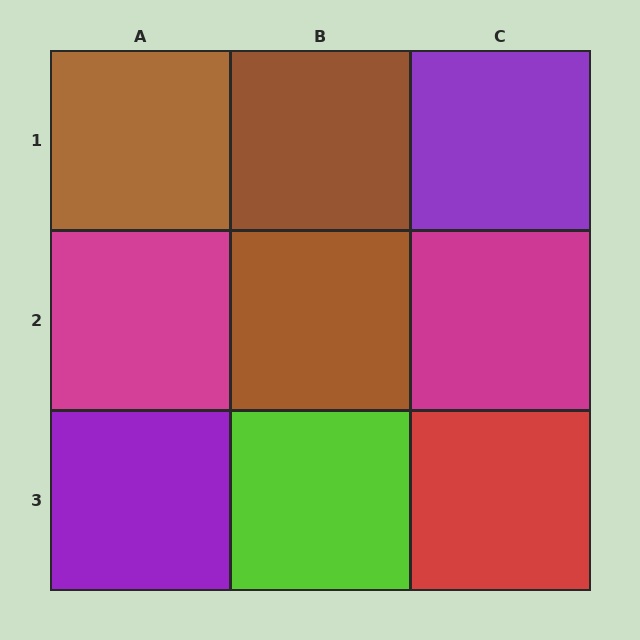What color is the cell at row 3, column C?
Red.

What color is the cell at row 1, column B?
Brown.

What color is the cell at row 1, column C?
Purple.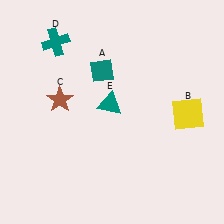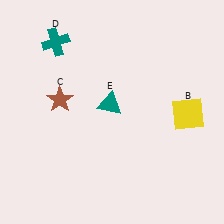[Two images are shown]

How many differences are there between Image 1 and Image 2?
There is 1 difference between the two images.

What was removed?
The teal diamond (A) was removed in Image 2.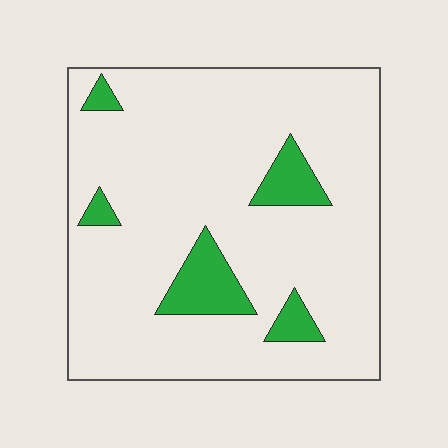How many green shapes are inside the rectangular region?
5.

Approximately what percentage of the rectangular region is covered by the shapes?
Approximately 10%.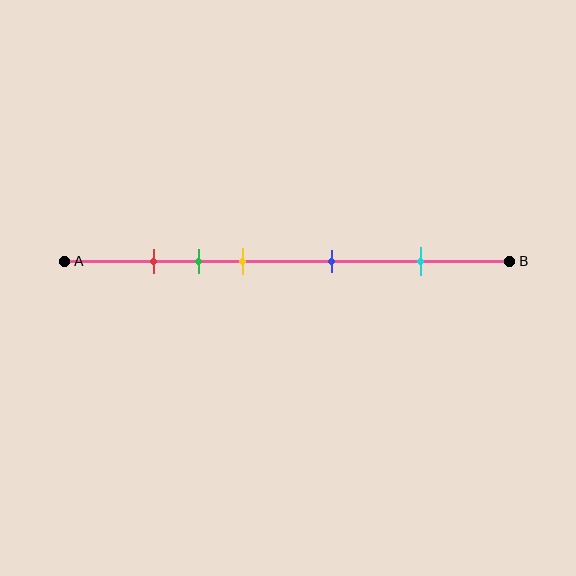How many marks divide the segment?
There are 5 marks dividing the segment.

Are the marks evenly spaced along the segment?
No, the marks are not evenly spaced.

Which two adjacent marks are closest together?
The red and green marks are the closest adjacent pair.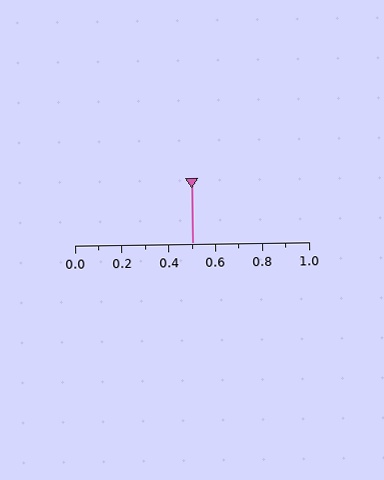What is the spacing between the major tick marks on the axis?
The major ticks are spaced 0.2 apart.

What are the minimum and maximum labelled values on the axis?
The axis runs from 0.0 to 1.0.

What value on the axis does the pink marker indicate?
The marker indicates approximately 0.5.